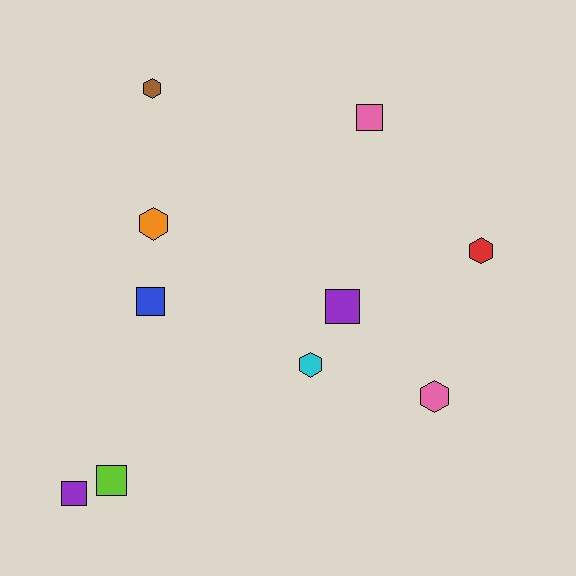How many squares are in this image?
There are 5 squares.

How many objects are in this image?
There are 10 objects.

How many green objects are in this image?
There are no green objects.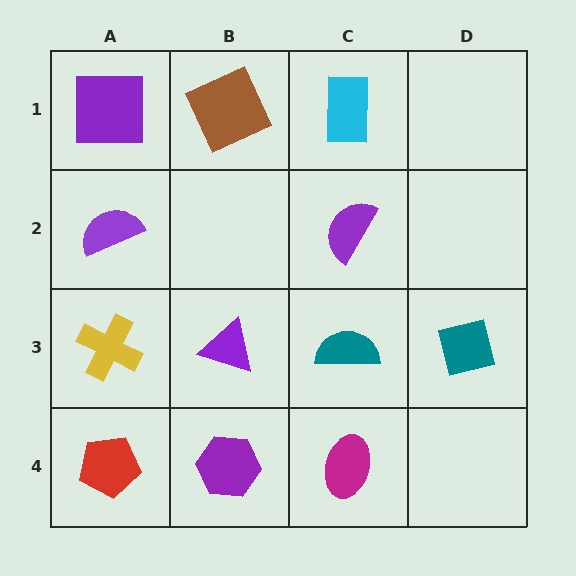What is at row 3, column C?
A teal semicircle.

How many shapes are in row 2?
2 shapes.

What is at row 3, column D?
A teal square.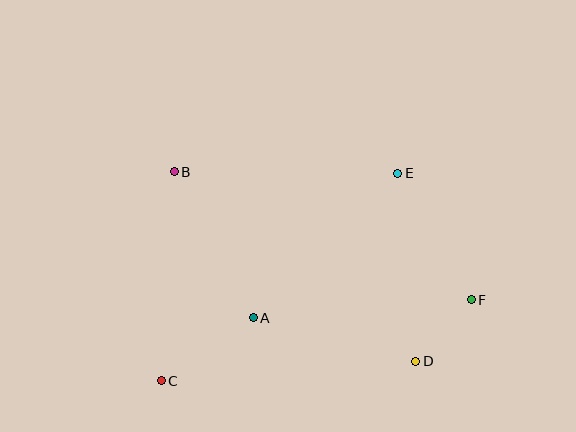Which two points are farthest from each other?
Points B and F are farthest from each other.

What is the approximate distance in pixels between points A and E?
The distance between A and E is approximately 204 pixels.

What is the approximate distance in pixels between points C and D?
The distance between C and D is approximately 255 pixels.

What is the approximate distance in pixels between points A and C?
The distance between A and C is approximately 111 pixels.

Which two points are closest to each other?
Points D and F are closest to each other.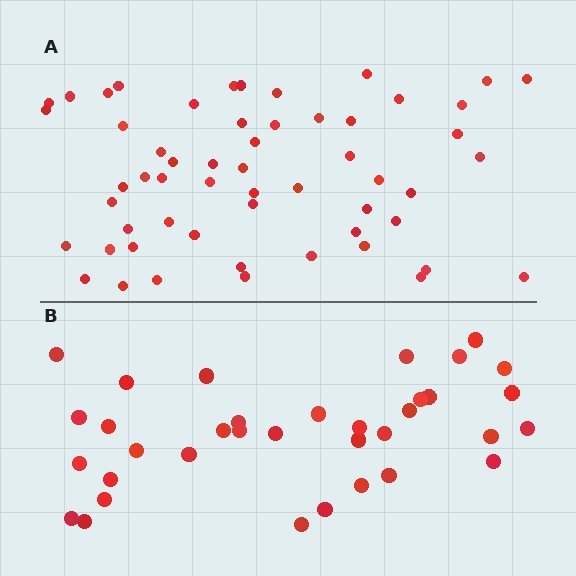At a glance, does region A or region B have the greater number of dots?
Region A (the top region) has more dots.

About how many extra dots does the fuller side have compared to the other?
Region A has approximately 20 more dots than region B.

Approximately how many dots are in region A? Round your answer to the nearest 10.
About 60 dots. (The exact count is 56, which rounds to 60.)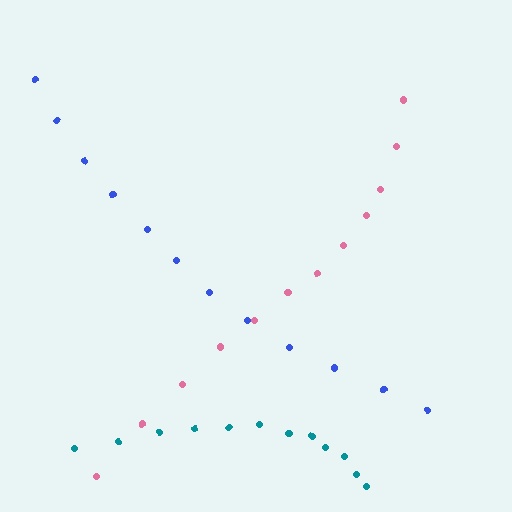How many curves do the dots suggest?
There are 3 distinct paths.